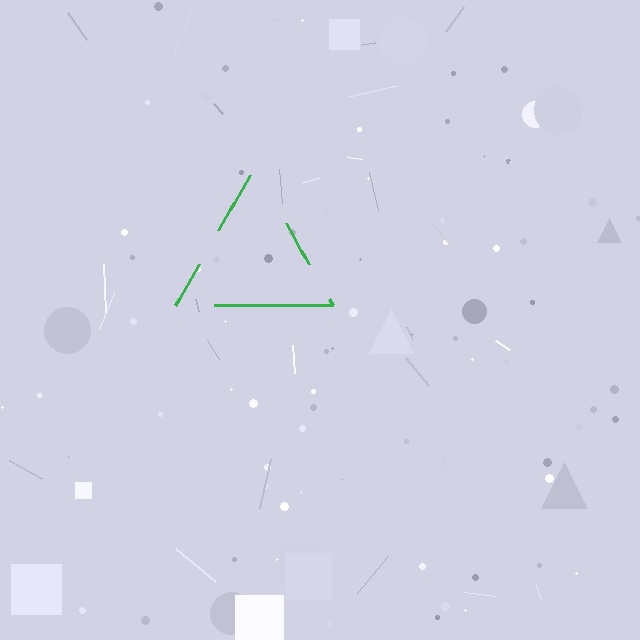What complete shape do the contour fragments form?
The contour fragments form a triangle.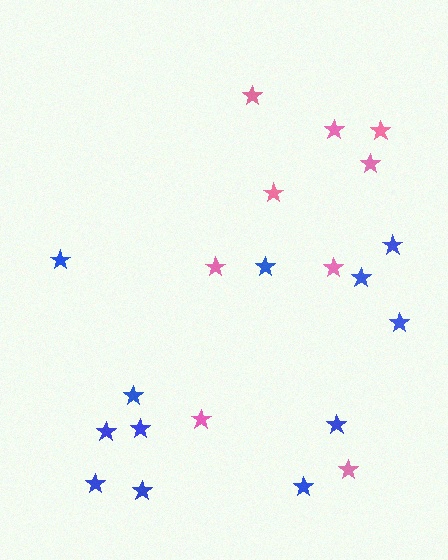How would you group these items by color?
There are 2 groups: one group of blue stars (12) and one group of pink stars (9).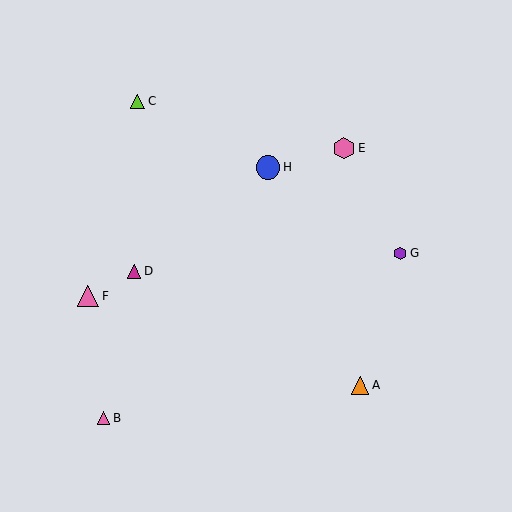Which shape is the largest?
The blue circle (labeled H) is the largest.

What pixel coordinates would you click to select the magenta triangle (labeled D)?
Click at (134, 271) to select the magenta triangle D.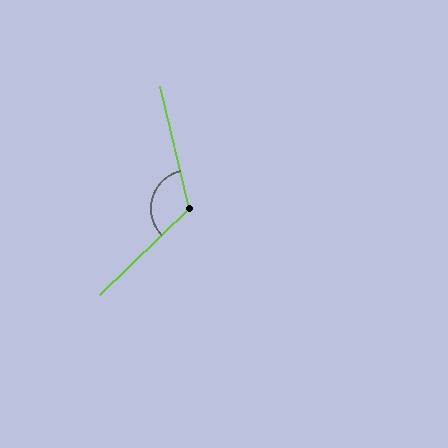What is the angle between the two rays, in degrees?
Approximately 121 degrees.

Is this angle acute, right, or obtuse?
It is obtuse.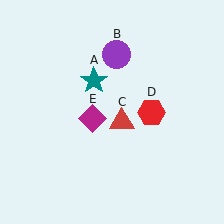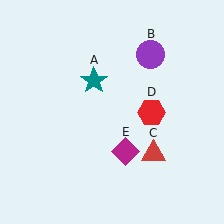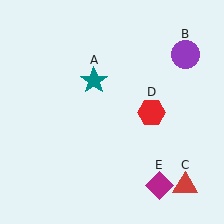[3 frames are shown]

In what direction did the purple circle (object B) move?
The purple circle (object B) moved right.